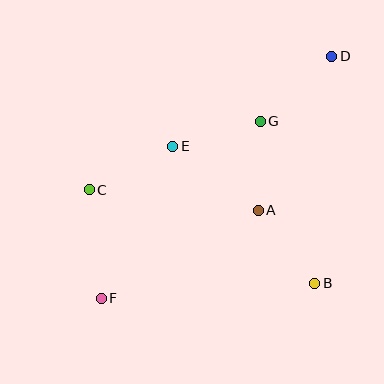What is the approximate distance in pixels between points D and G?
The distance between D and G is approximately 97 pixels.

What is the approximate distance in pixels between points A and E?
The distance between A and E is approximately 107 pixels.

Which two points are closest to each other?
Points A and G are closest to each other.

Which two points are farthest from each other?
Points D and F are farthest from each other.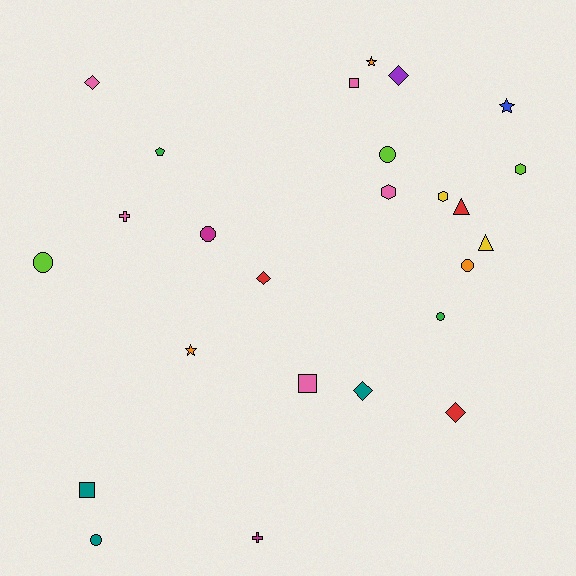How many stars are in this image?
There are 3 stars.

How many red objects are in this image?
There are 3 red objects.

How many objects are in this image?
There are 25 objects.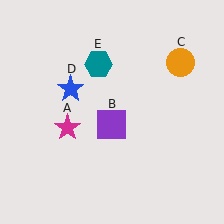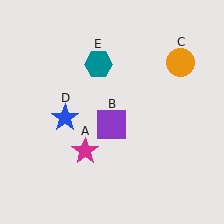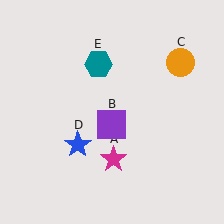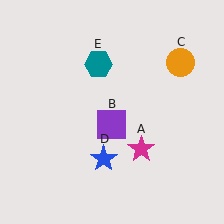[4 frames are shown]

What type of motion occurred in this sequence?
The magenta star (object A), blue star (object D) rotated counterclockwise around the center of the scene.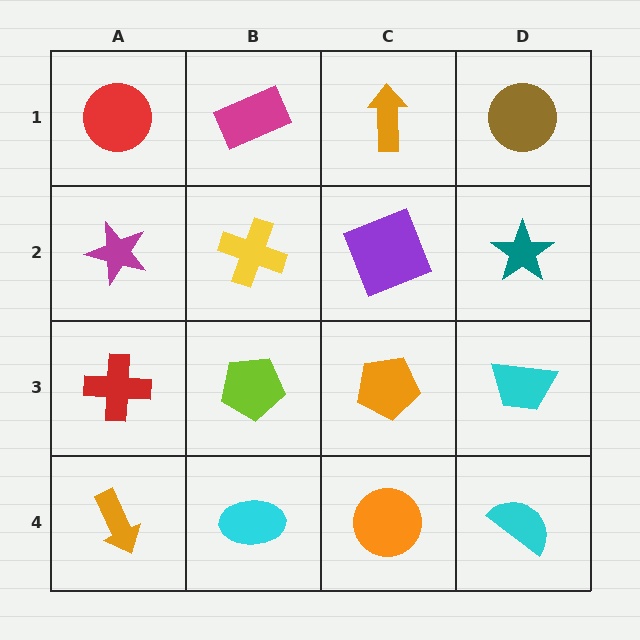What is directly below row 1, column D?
A teal star.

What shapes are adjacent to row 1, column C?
A purple square (row 2, column C), a magenta rectangle (row 1, column B), a brown circle (row 1, column D).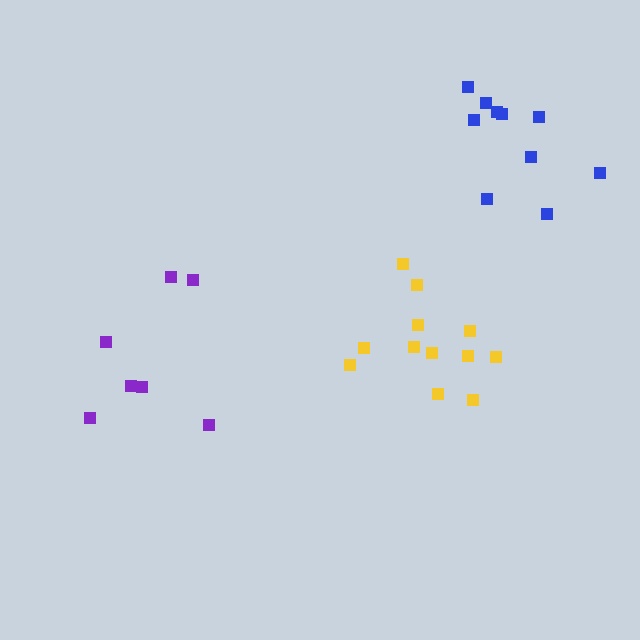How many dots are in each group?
Group 1: 7 dots, Group 2: 12 dots, Group 3: 10 dots (29 total).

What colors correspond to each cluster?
The clusters are colored: purple, yellow, blue.